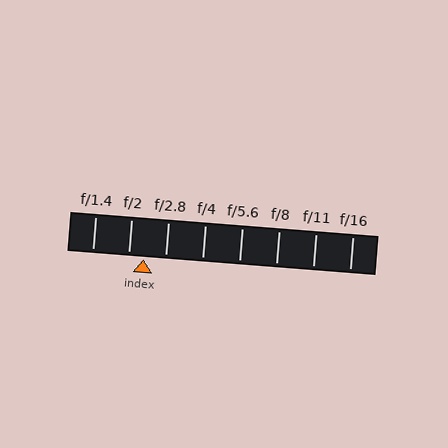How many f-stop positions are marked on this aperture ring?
There are 8 f-stop positions marked.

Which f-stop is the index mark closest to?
The index mark is closest to f/2.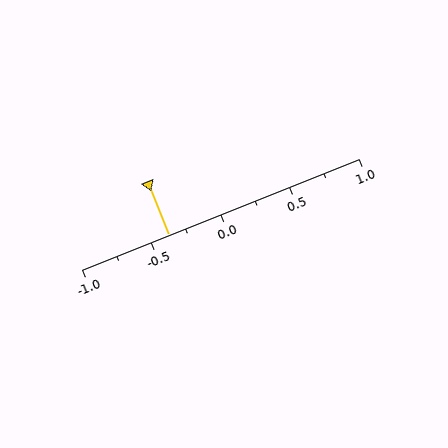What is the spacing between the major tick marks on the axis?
The major ticks are spaced 0.5 apart.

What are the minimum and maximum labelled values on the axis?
The axis runs from -1.0 to 1.0.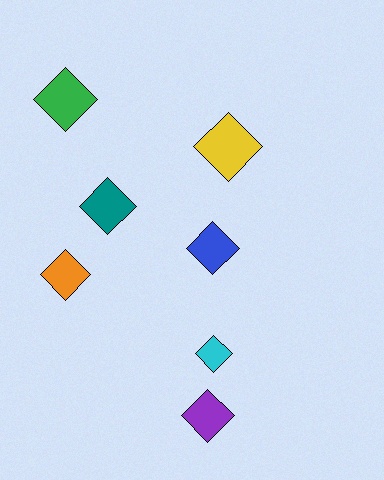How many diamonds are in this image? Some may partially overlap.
There are 7 diamonds.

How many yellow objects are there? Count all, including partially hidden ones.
There is 1 yellow object.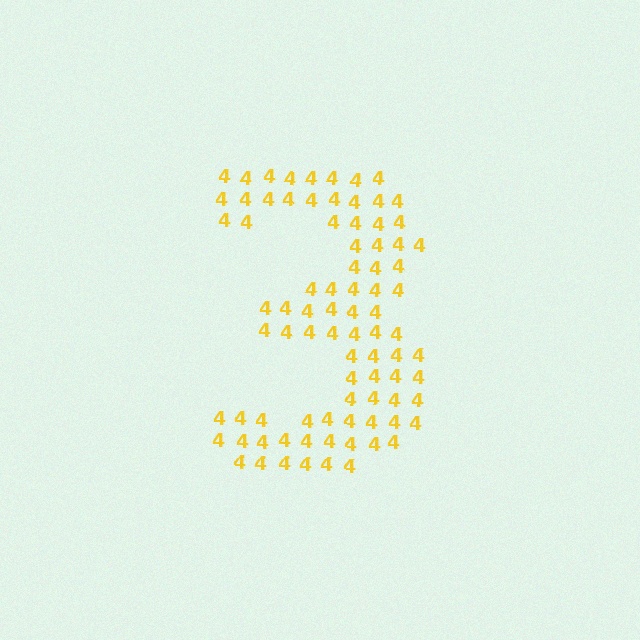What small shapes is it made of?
It is made of small digit 4's.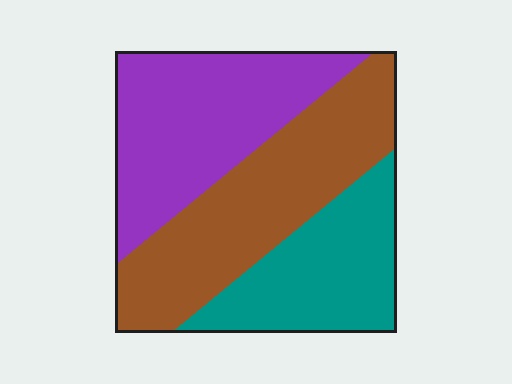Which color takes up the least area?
Teal, at roughly 25%.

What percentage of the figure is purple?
Purple takes up between a quarter and a half of the figure.